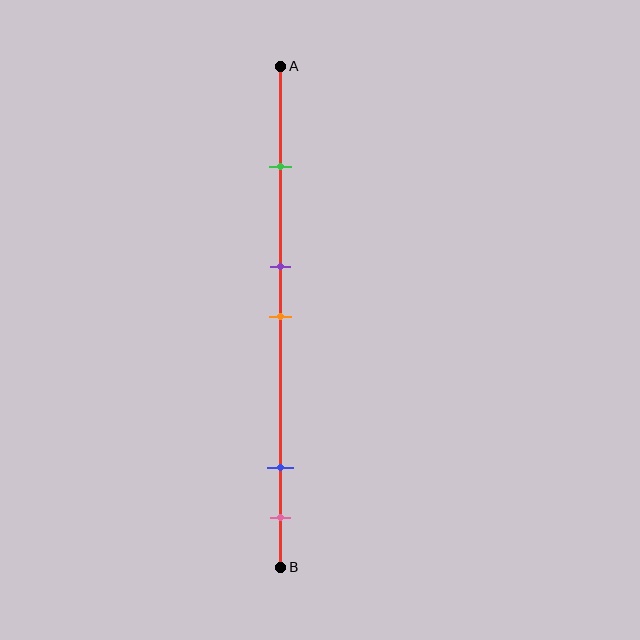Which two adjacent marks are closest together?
The purple and orange marks are the closest adjacent pair.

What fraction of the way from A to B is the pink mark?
The pink mark is approximately 90% (0.9) of the way from A to B.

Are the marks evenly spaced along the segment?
No, the marks are not evenly spaced.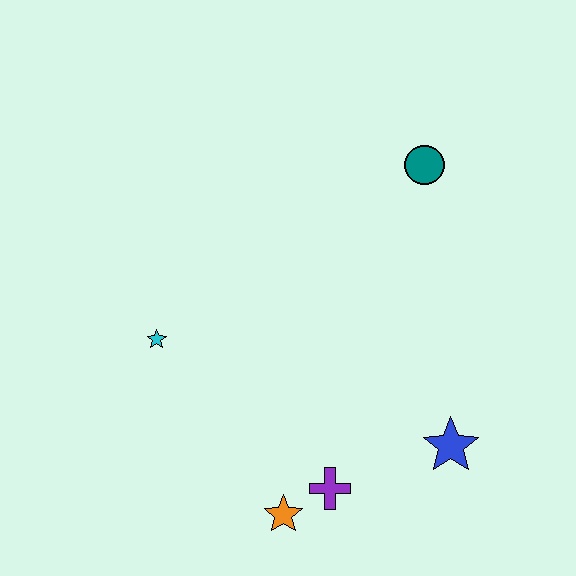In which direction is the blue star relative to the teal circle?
The blue star is below the teal circle.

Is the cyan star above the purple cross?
Yes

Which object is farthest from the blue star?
The cyan star is farthest from the blue star.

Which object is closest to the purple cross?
The orange star is closest to the purple cross.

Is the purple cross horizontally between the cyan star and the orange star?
No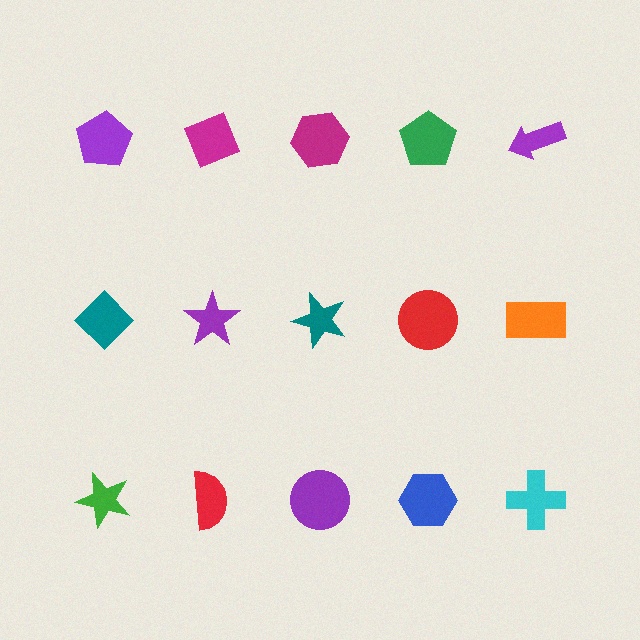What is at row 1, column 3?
A magenta hexagon.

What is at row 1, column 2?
A magenta diamond.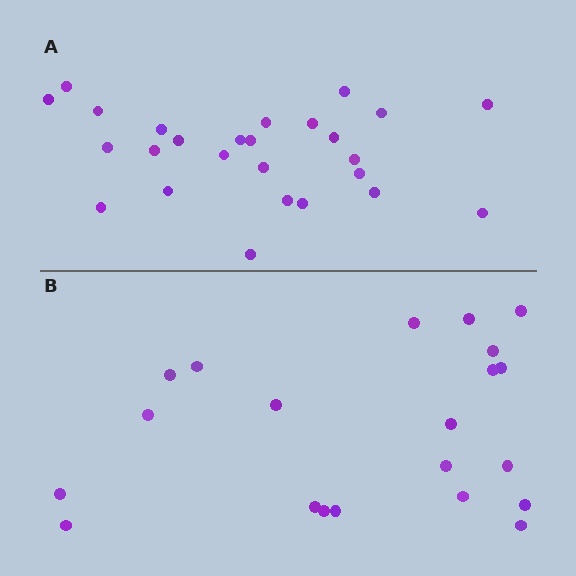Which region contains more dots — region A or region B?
Region A (the top region) has more dots.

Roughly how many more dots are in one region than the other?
Region A has about 5 more dots than region B.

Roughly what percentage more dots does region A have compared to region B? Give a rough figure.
About 25% more.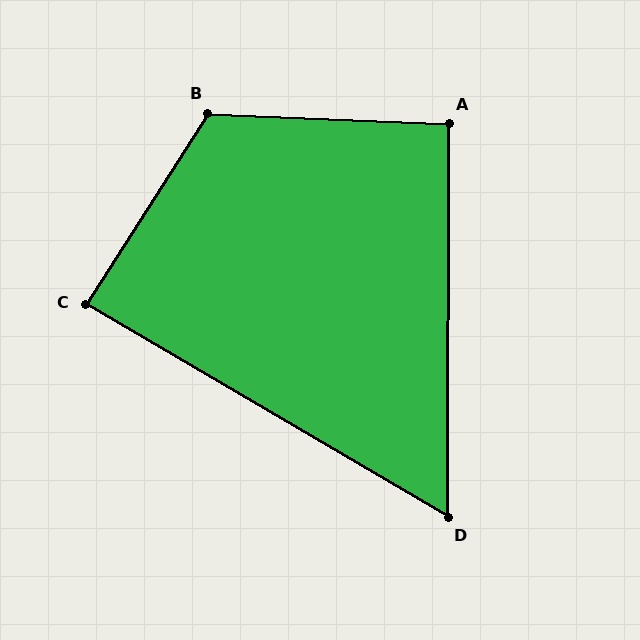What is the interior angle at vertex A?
Approximately 92 degrees (approximately right).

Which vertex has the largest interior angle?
B, at approximately 120 degrees.